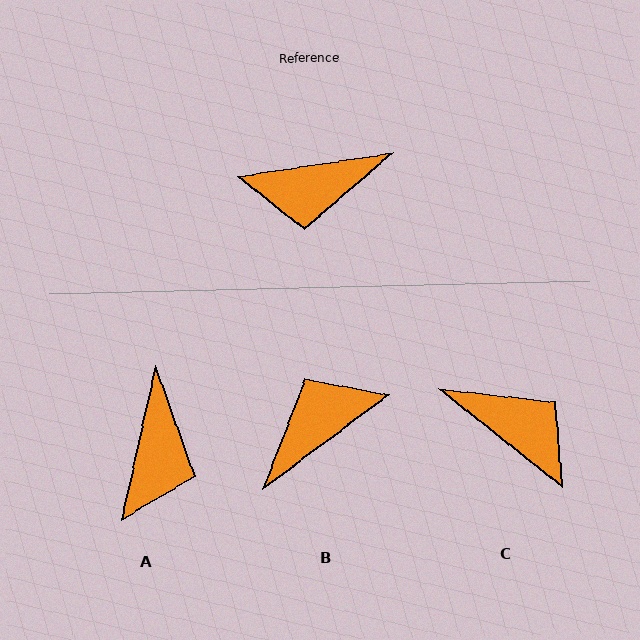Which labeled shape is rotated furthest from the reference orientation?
B, about 152 degrees away.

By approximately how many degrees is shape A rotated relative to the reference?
Approximately 69 degrees counter-clockwise.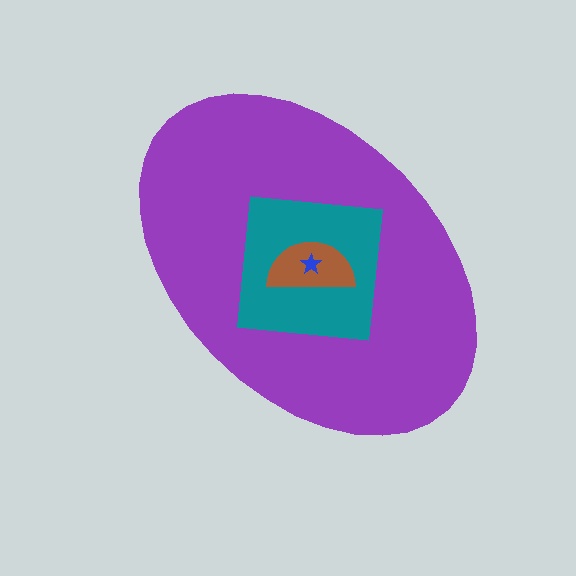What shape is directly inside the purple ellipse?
The teal square.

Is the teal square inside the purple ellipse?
Yes.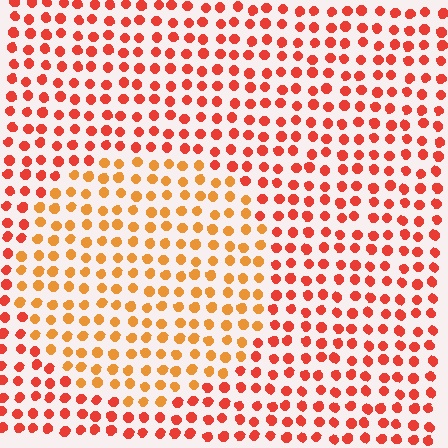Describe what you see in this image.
The image is filled with small red elements in a uniform arrangement. A circle-shaped region is visible where the elements are tinted to a slightly different hue, forming a subtle color boundary.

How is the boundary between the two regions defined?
The boundary is defined purely by a slight shift in hue (about 29 degrees). Spacing, size, and orientation are identical on both sides.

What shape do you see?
I see a circle.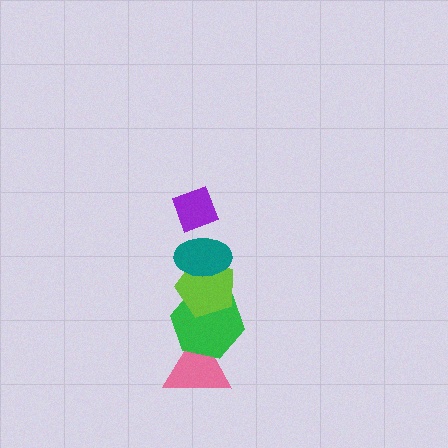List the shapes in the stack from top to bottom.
From top to bottom: the purple diamond, the teal ellipse, the lime pentagon, the green hexagon, the pink triangle.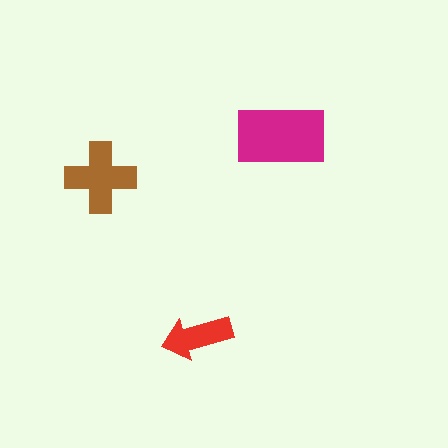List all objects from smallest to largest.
The red arrow, the brown cross, the magenta rectangle.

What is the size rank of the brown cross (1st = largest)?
2nd.